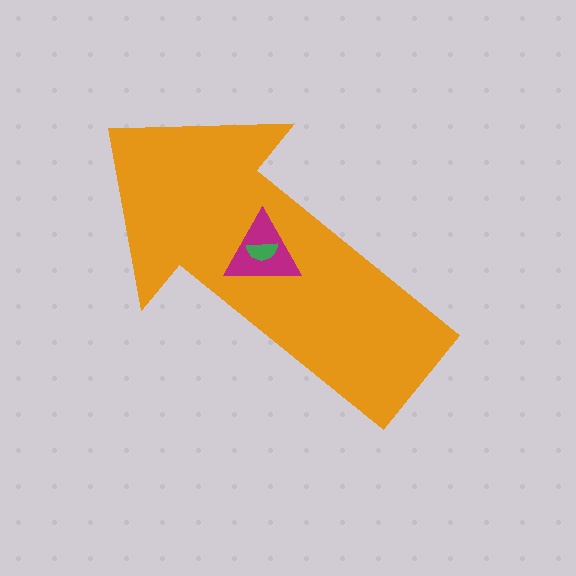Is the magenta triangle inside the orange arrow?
Yes.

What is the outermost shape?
The orange arrow.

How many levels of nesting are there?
3.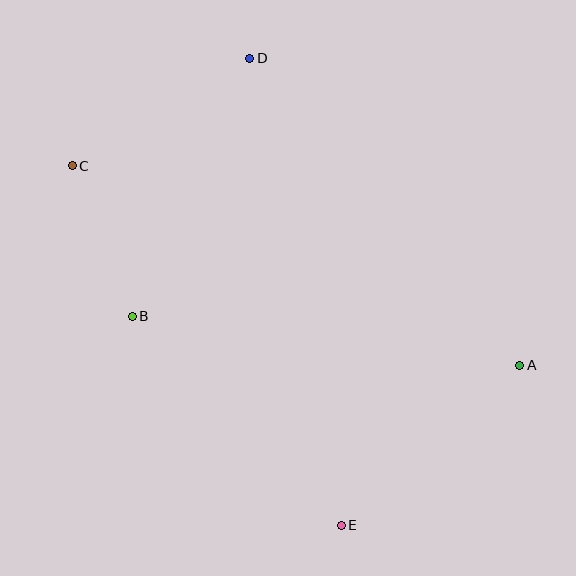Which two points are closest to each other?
Points B and C are closest to each other.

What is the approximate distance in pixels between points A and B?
The distance between A and B is approximately 391 pixels.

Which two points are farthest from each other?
Points A and C are farthest from each other.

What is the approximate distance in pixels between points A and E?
The distance between A and E is approximately 240 pixels.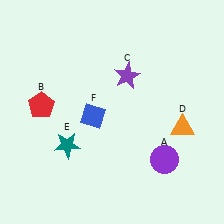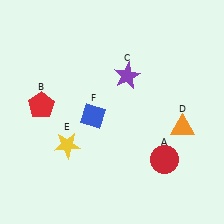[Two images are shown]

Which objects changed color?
A changed from purple to red. E changed from teal to yellow.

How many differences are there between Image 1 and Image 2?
There are 2 differences between the two images.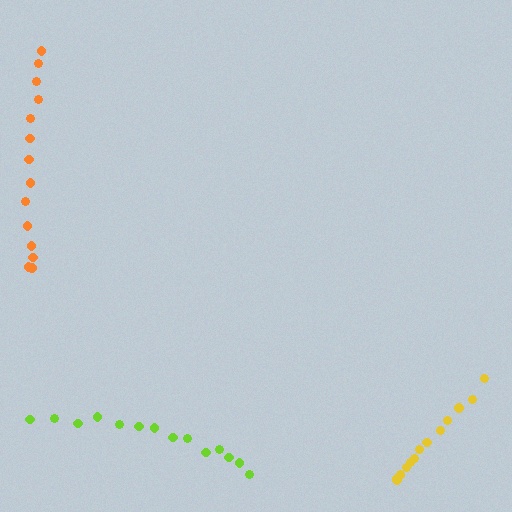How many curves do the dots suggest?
There are 3 distinct paths.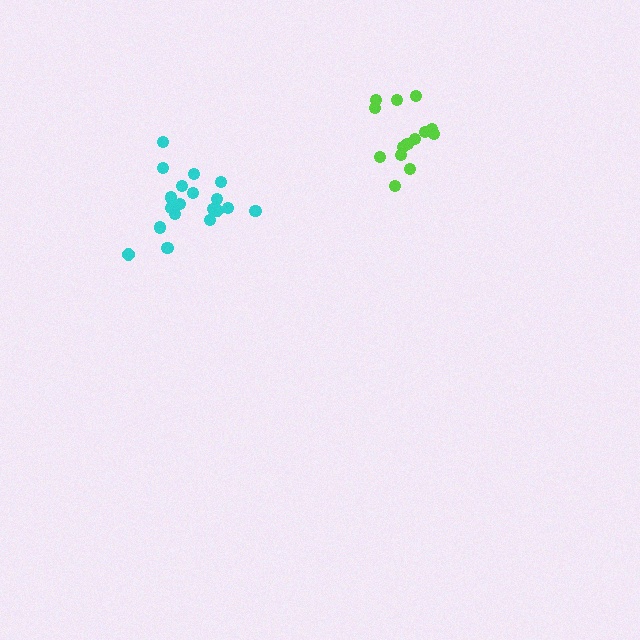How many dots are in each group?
Group 1: 19 dots, Group 2: 15 dots (34 total).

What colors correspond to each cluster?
The clusters are colored: cyan, lime.